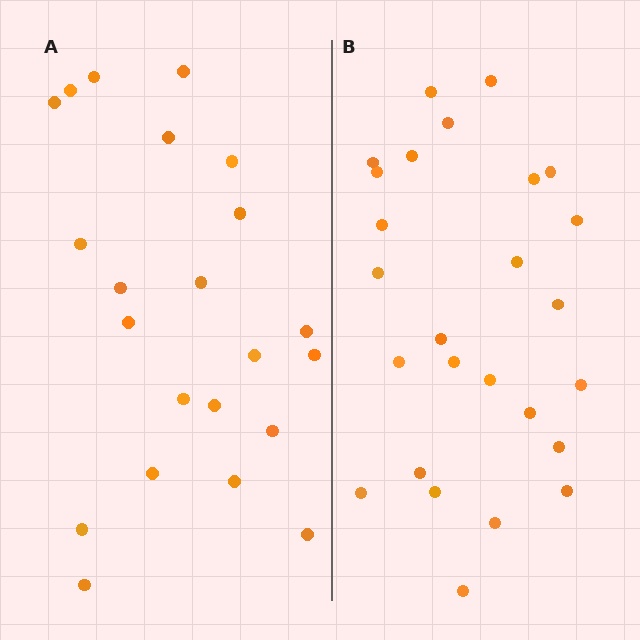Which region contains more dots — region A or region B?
Region B (the right region) has more dots.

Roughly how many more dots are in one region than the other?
Region B has about 4 more dots than region A.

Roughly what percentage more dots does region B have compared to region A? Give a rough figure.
About 20% more.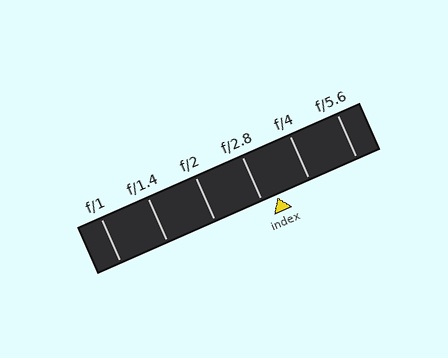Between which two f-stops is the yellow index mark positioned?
The index mark is between f/2.8 and f/4.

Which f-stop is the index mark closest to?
The index mark is closest to f/2.8.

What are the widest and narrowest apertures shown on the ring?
The widest aperture shown is f/1 and the narrowest is f/5.6.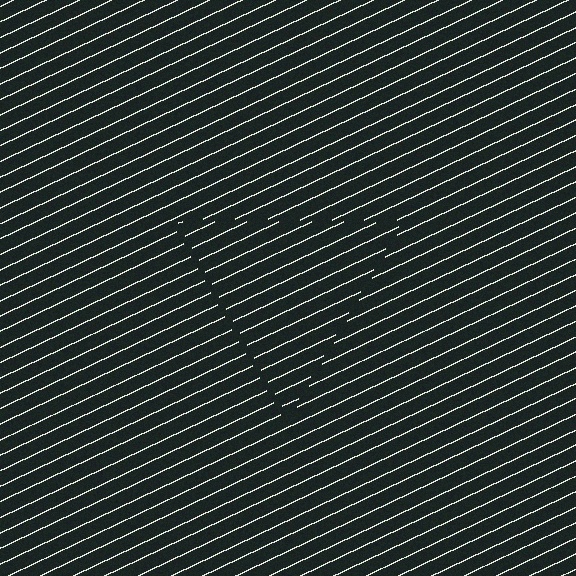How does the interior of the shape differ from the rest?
The interior of the shape contains the same grating, shifted by half a period — the contour is defined by the phase discontinuity where line-ends from the inner and outer gratings abut.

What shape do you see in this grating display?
An illusory triangle. The interior of the shape contains the same grating, shifted by half a period — the contour is defined by the phase discontinuity where line-ends from the inner and outer gratings abut.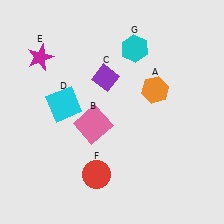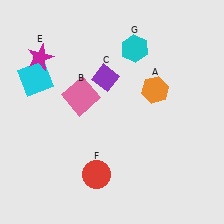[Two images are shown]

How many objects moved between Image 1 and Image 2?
2 objects moved between the two images.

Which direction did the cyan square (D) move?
The cyan square (D) moved left.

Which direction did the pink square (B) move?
The pink square (B) moved up.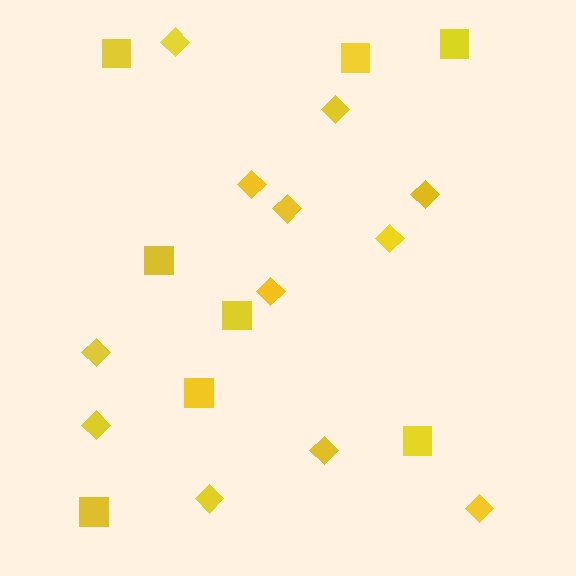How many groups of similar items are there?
There are 2 groups: one group of diamonds (12) and one group of squares (8).